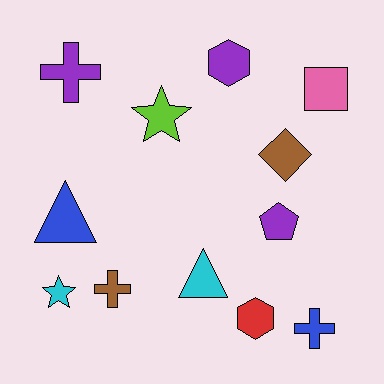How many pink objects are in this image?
There is 1 pink object.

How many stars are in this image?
There are 2 stars.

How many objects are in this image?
There are 12 objects.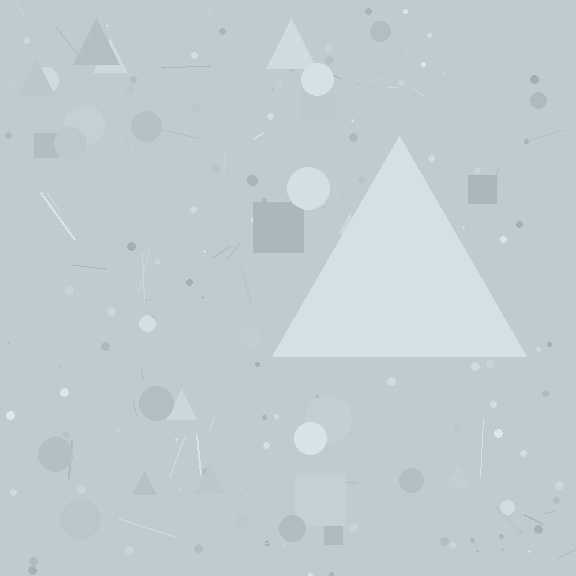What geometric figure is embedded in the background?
A triangle is embedded in the background.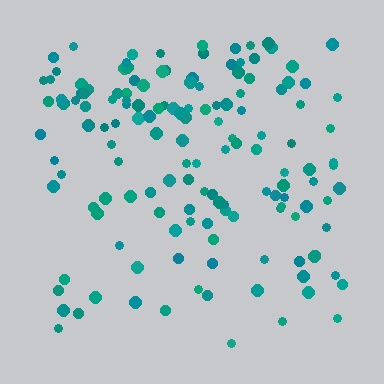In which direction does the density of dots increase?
From bottom to top, with the top side densest.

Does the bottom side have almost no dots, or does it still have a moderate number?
Still a moderate number, just noticeably fewer than the top.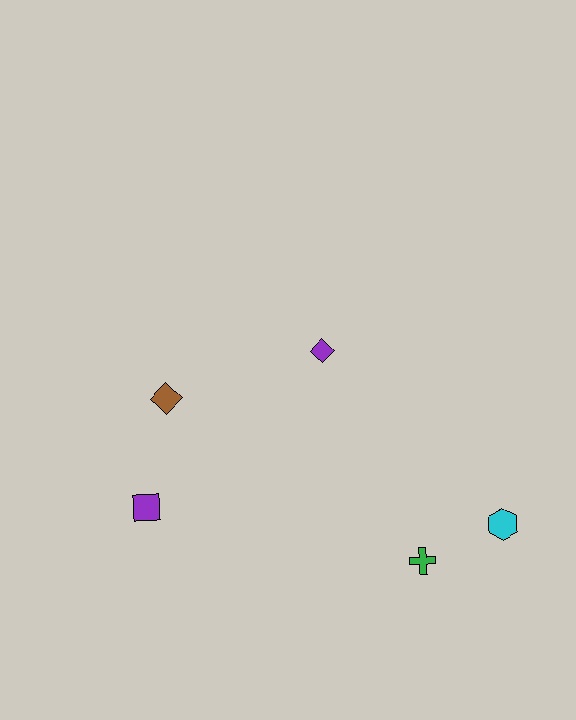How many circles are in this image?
There are no circles.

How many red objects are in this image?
There are no red objects.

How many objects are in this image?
There are 5 objects.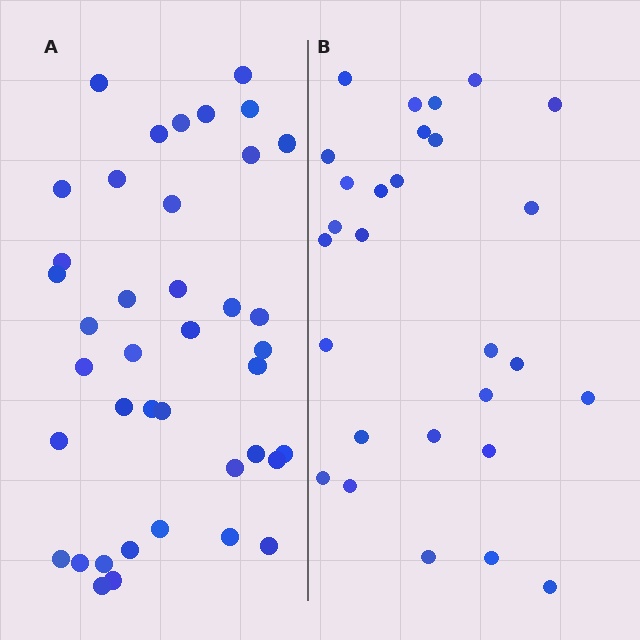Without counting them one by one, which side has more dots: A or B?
Region A (the left region) has more dots.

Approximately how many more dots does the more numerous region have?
Region A has roughly 12 or so more dots than region B.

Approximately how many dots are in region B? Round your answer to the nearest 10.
About 30 dots. (The exact count is 28, which rounds to 30.)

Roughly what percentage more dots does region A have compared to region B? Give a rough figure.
About 45% more.